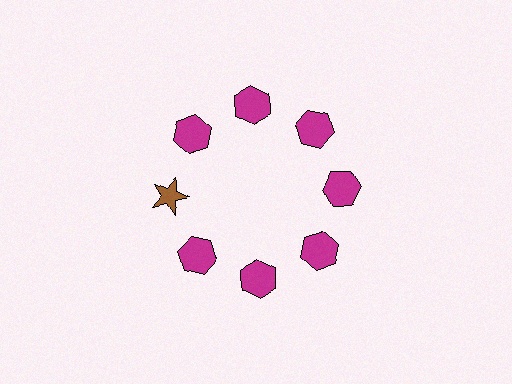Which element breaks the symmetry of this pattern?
The brown star at roughly the 9 o'clock position breaks the symmetry. All other shapes are magenta hexagons.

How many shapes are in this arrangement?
There are 8 shapes arranged in a ring pattern.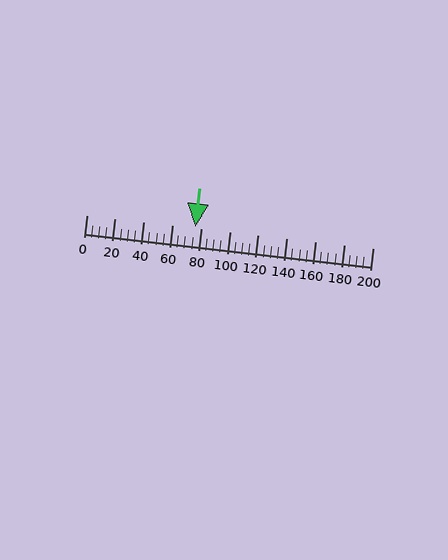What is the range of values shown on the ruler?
The ruler shows values from 0 to 200.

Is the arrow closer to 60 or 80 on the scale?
The arrow is closer to 80.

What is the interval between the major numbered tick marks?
The major tick marks are spaced 20 units apart.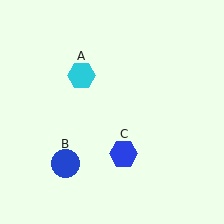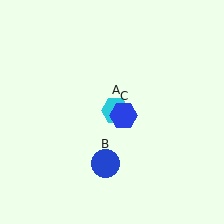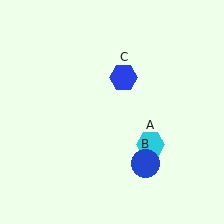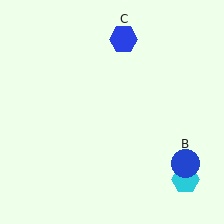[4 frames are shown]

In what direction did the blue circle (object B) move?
The blue circle (object B) moved right.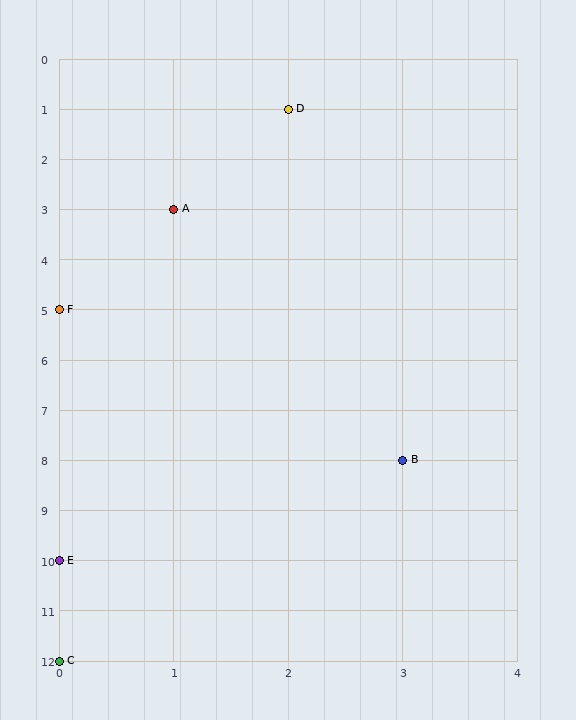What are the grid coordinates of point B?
Point B is at grid coordinates (3, 8).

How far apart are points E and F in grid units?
Points E and F are 5 rows apart.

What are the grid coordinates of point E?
Point E is at grid coordinates (0, 10).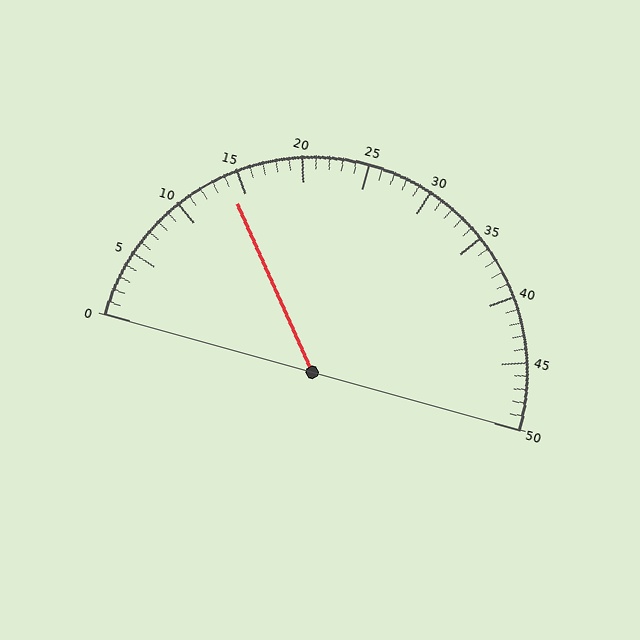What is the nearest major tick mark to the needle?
The nearest major tick mark is 15.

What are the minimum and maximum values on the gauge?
The gauge ranges from 0 to 50.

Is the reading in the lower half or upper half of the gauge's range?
The reading is in the lower half of the range (0 to 50).